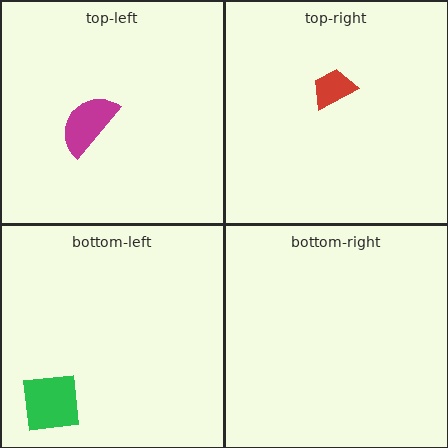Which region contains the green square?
The bottom-left region.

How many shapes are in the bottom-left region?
1.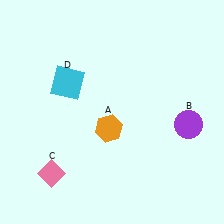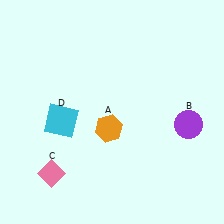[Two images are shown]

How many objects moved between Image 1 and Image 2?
1 object moved between the two images.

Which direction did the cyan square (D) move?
The cyan square (D) moved down.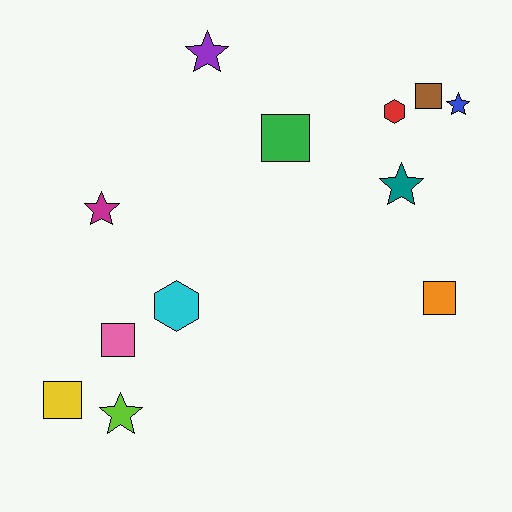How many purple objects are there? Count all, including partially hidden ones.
There is 1 purple object.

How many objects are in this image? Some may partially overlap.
There are 12 objects.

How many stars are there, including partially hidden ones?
There are 5 stars.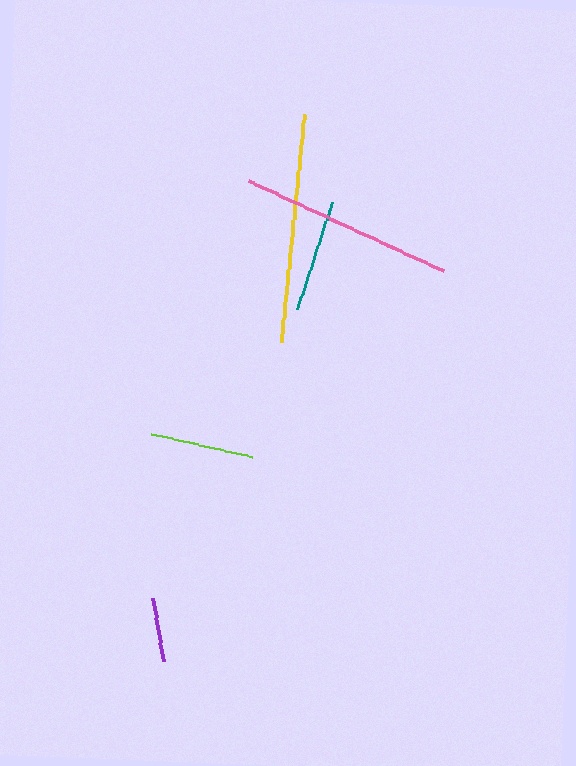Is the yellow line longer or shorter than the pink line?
The yellow line is longer than the pink line.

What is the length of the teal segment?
The teal segment is approximately 113 pixels long.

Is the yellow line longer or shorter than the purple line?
The yellow line is longer than the purple line.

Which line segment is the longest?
The yellow line is the longest at approximately 229 pixels.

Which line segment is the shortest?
The purple line is the shortest at approximately 64 pixels.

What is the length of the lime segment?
The lime segment is approximately 103 pixels long.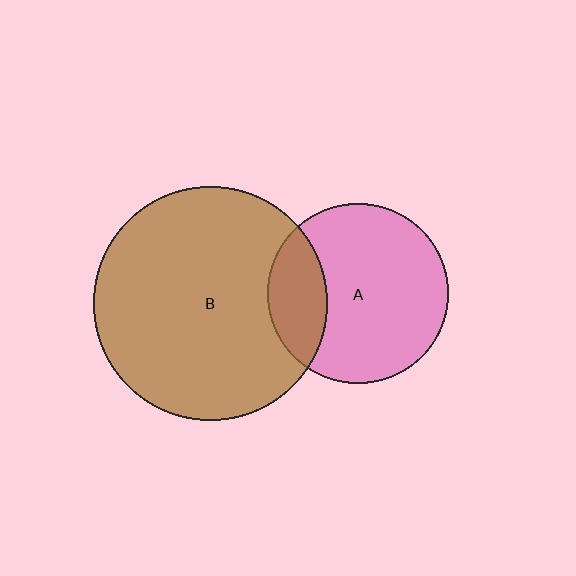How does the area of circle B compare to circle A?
Approximately 1.7 times.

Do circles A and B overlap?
Yes.